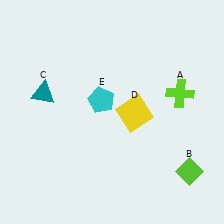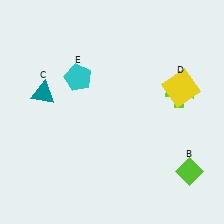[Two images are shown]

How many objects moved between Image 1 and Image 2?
2 objects moved between the two images.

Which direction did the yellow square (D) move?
The yellow square (D) moved right.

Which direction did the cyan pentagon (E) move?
The cyan pentagon (E) moved left.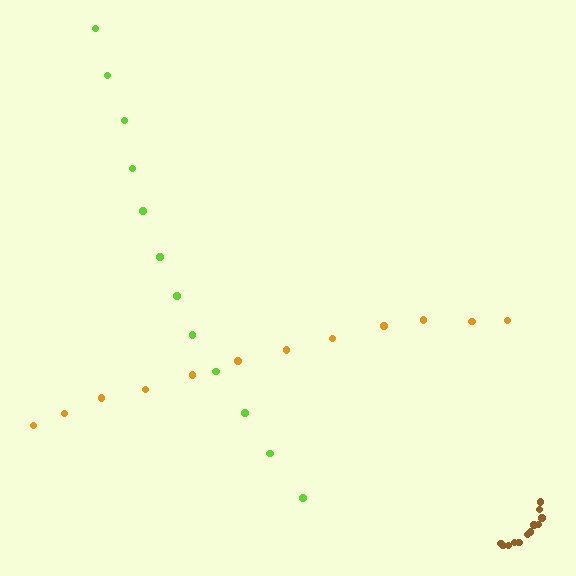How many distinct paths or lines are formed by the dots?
There are 3 distinct paths.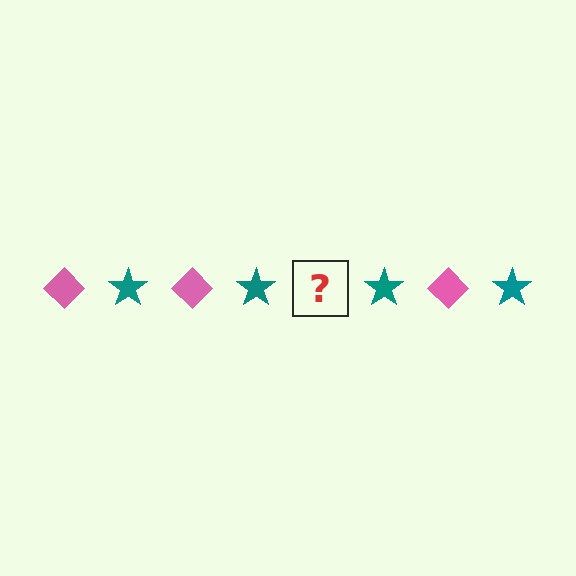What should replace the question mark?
The question mark should be replaced with a pink diamond.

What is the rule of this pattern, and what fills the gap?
The rule is that the pattern alternates between pink diamond and teal star. The gap should be filled with a pink diamond.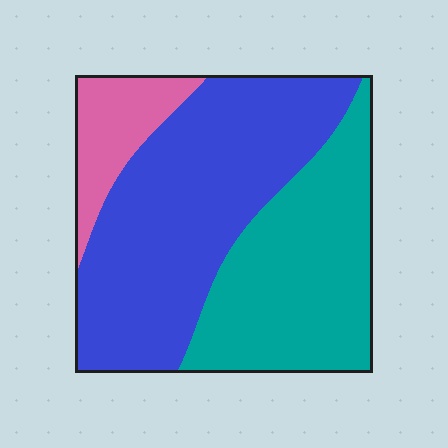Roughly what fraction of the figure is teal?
Teal takes up between a third and a half of the figure.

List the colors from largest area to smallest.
From largest to smallest: blue, teal, pink.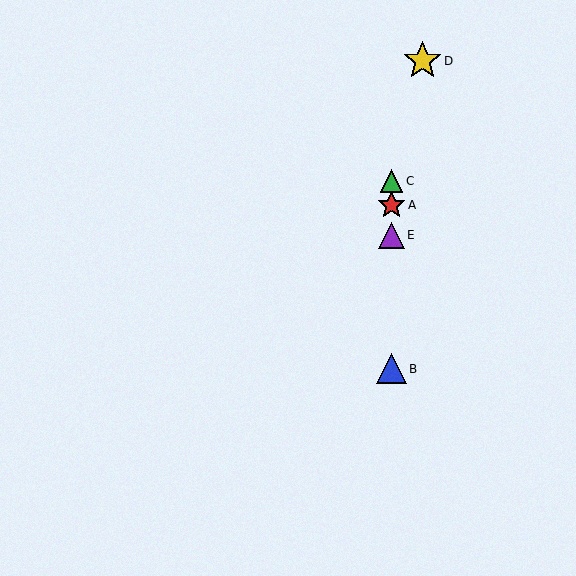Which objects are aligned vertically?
Objects A, B, C, E are aligned vertically.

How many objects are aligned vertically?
4 objects (A, B, C, E) are aligned vertically.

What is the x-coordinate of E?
Object E is at x≈391.